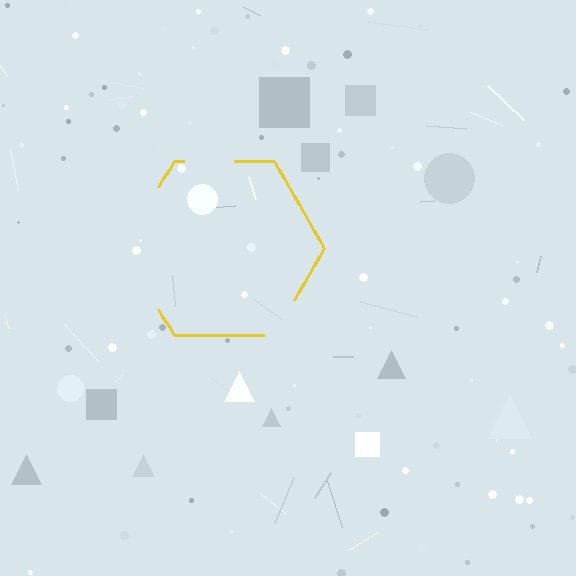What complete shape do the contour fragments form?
The contour fragments form a hexagon.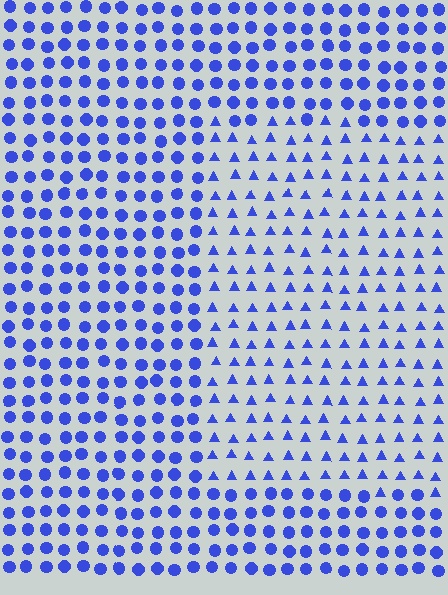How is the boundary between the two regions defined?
The boundary is defined by a change in element shape: triangles inside vs. circles outside. All elements share the same color and spacing.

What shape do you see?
I see a rectangle.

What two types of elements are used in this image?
The image uses triangles inside the rectangle region and circles outside it.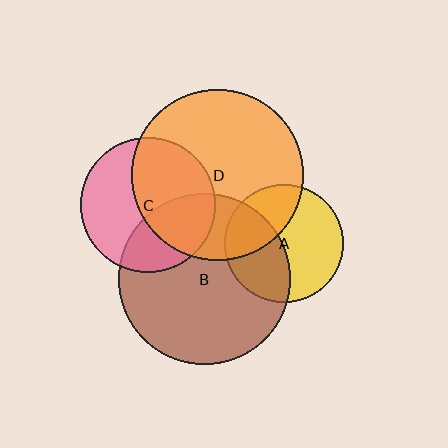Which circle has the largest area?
Circle B (brown).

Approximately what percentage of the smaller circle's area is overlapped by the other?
Approximately 35%.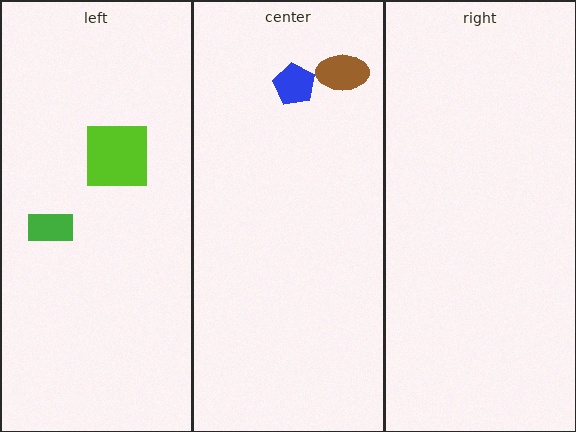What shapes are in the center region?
The brown ellipse, the blue pentagon.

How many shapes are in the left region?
2.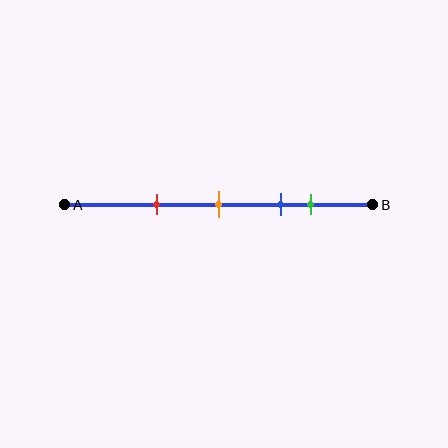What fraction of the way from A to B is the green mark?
The green mark is approximately 80% (0.8) of the way from A to B.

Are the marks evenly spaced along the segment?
No, the marks are not evenly spaced.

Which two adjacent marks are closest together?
The blue and green marks are the closest adjacent pair.